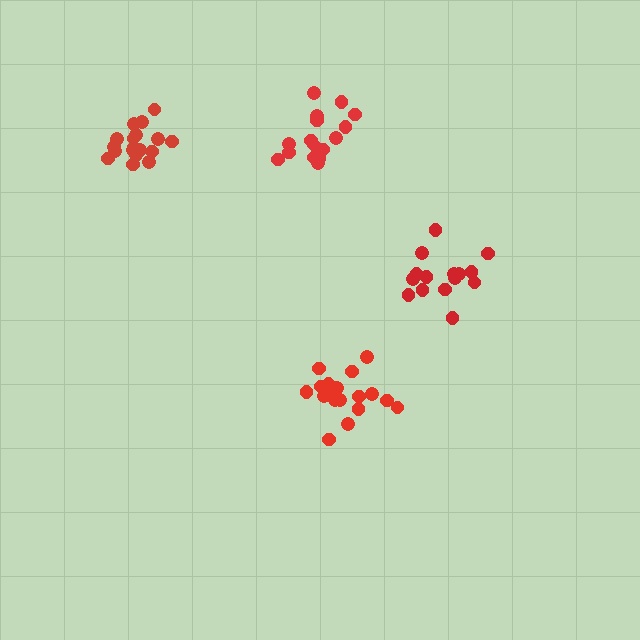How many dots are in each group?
Group 1: 16 dots, Group 2: 18 dots, Group 3: 18 dots, Group 4: 15 dots (67 total).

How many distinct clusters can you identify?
There are 4 distinct clusters.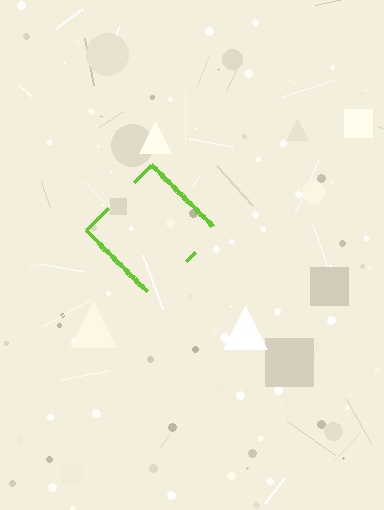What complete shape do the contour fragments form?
The contour fragments form a diamond.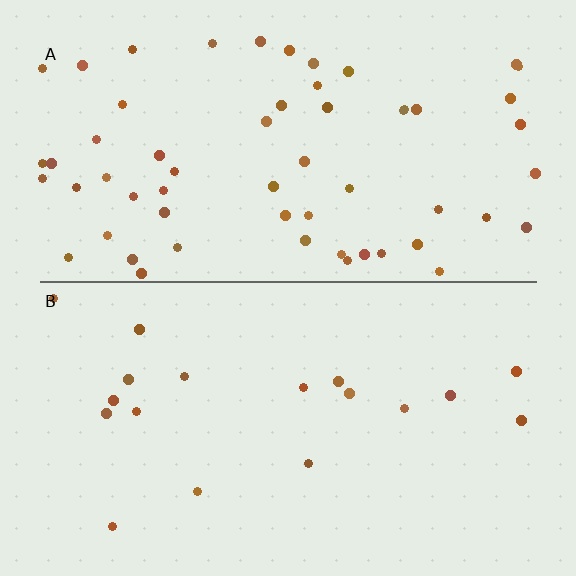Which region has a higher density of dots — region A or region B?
A (the top).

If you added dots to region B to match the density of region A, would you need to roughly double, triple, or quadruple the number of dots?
Approximately triple.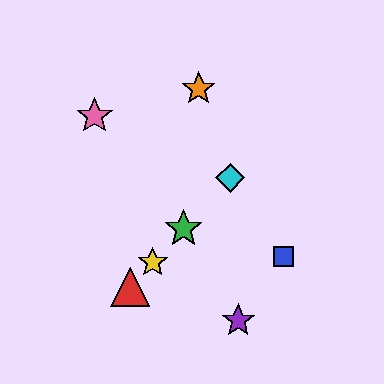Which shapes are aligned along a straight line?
The red triangle, the green star, the yellow star, the cyan diamond are aligned along a straight line.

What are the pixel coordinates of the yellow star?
The yellow star is at (153, 262).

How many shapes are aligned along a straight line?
4 shapes (the red triangle, the green star, the yellow star, the cyan diamond) are aligned along a straight line.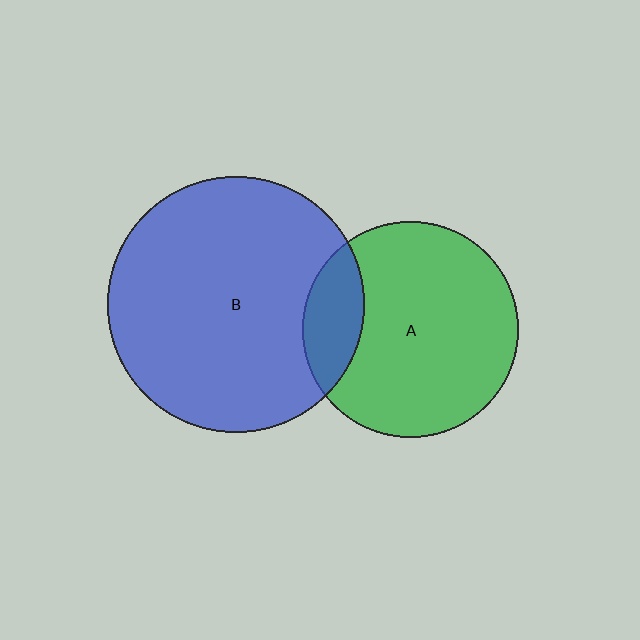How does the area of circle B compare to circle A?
Approximately 1.4 times.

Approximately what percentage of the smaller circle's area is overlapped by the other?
Approximately 15%.